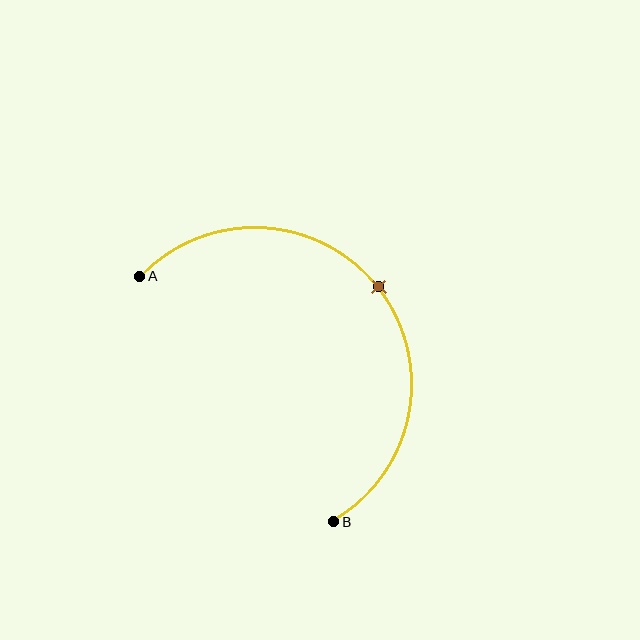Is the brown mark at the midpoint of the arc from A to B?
Yes. The brown mark lies on the arc at equal arc-length from both A and B — it is the arc midpoint.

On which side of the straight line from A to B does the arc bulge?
The arc bulges above and to the right of the straight line connecting A and B.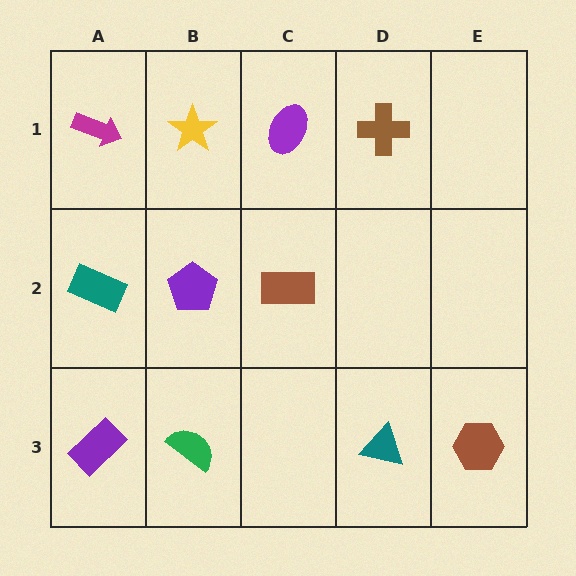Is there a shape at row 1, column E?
No, that cell is empty.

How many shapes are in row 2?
3 shapes.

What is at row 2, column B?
A purple pentagon.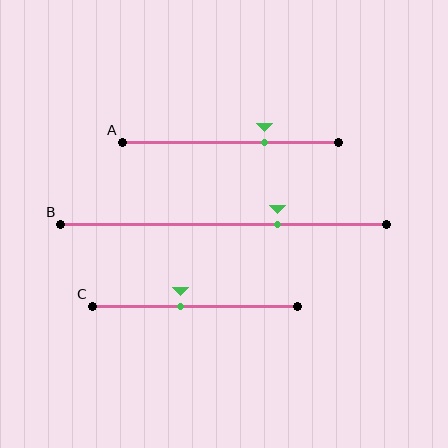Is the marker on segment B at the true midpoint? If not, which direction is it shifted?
No, the marker on segment B is shifted to the right by about 17% of the segment length.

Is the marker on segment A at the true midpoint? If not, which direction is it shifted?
No, the marker on segment A is shifted to the right by about 16% of the segment length.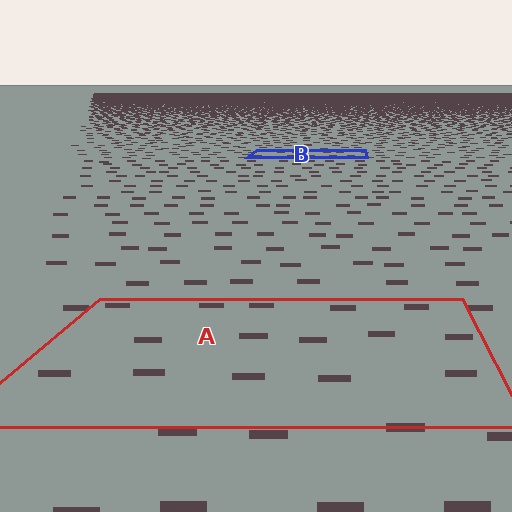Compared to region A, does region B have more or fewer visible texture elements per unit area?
Region B has more texture elements per unit area — they are packed more densely because it is farther away.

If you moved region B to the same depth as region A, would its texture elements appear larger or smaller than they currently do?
They would appear larger. At a closer depth, the same texture elements are projected at a bigger on-screen size.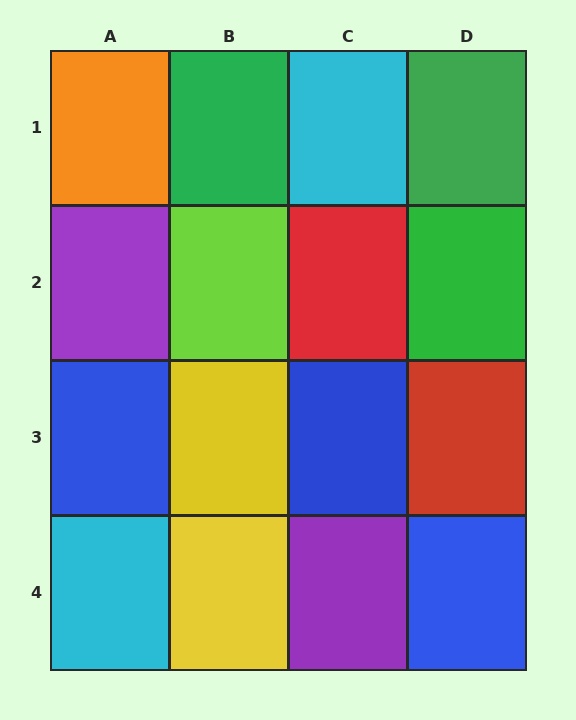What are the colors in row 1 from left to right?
Orange, green, cyan, green.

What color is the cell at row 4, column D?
Blue.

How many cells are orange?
1 cell is orange.